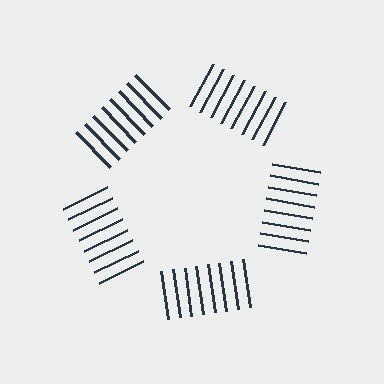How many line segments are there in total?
40 — 8 along each of the 5 edges.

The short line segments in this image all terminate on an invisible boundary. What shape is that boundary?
An illusory pentagon — the line segments terminate on its edges but no continuous stroke is drawn.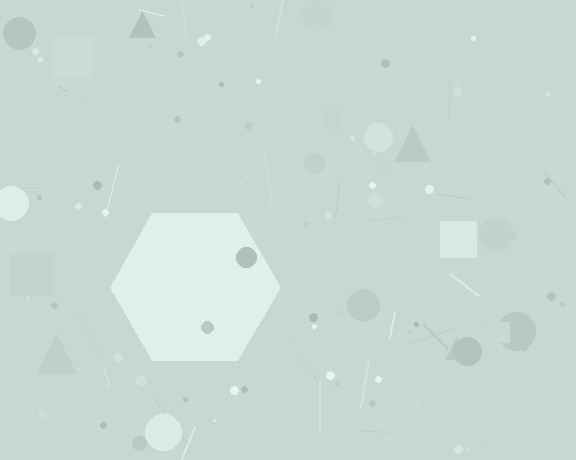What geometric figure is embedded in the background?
A hexagon is embedded in the background.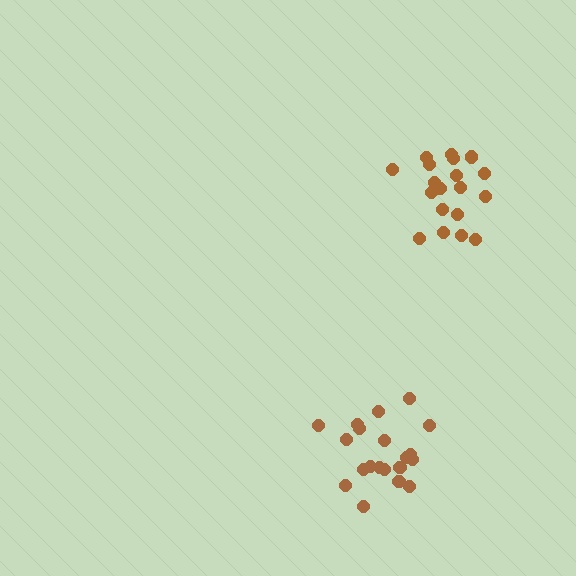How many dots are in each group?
Group 1: 19 dots, Group 2: 20 dots (39 total).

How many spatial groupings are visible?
There are 2 spatial groupings.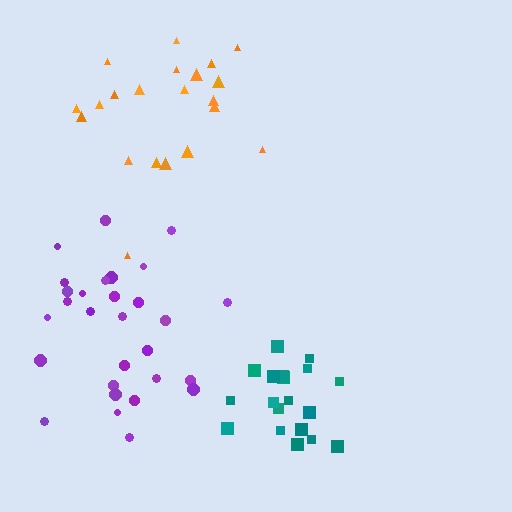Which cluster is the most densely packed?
Teal.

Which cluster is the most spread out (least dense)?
Orange.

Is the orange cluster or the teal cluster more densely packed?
Teal.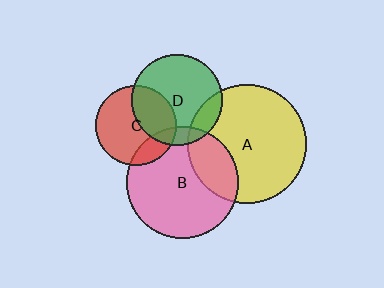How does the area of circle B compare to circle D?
Approximately 1.5 times.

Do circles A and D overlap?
Yes.